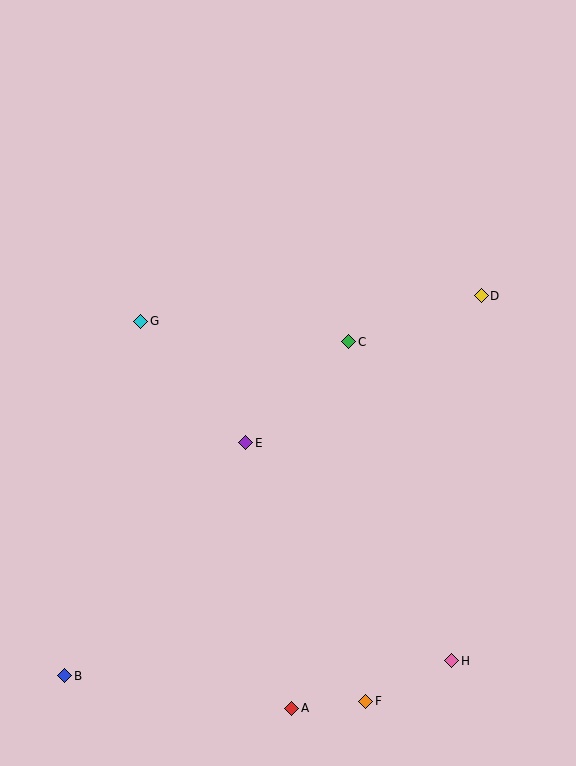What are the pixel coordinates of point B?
Point B is at (65, 676).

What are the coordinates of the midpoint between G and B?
The midpoint between G and B is at (103, 498).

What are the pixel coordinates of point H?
Point H is at (452, 661).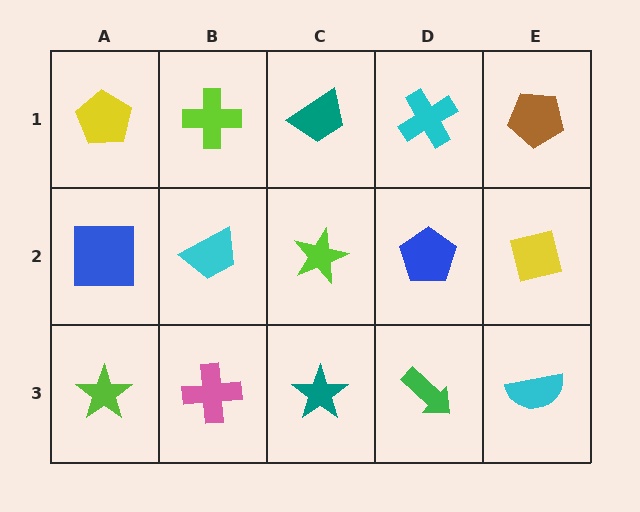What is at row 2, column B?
A cyan trapezoid.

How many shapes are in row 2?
5 shapes.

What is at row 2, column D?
A blue pentagon.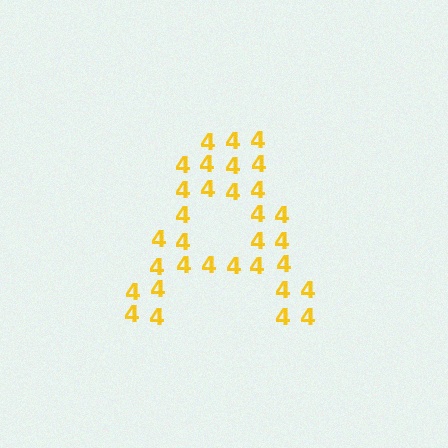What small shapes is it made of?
It is made of small digit 4's.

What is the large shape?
The large shape is the letter A.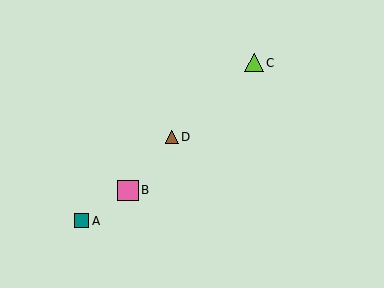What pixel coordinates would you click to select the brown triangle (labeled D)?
Click at (172, 137) to select the brown triangle D.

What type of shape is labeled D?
Shape D is a brown triangle.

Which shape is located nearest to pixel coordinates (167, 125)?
The brown triangle (labeled D) at (172, 137) is nearest to that location.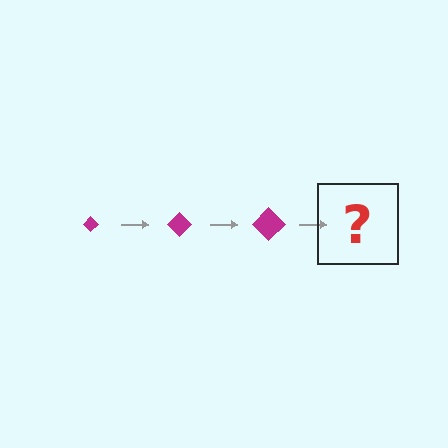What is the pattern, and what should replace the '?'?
The pattern is that the diamond gets progressively larger each step. The '?' should be a magenta diamond, larger than the previous one.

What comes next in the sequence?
The next element should be a magenta diamond, larger than the previous one.